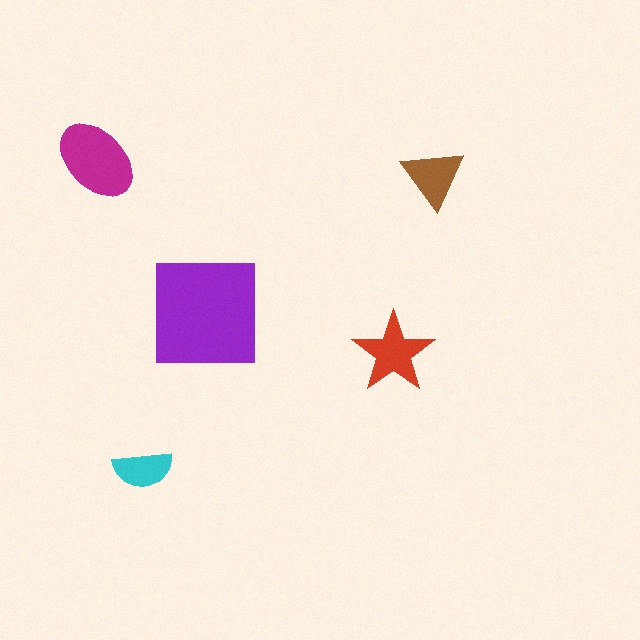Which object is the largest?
The purple square.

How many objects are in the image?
There are 5 objects in the image.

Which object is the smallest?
The cyan semicircle.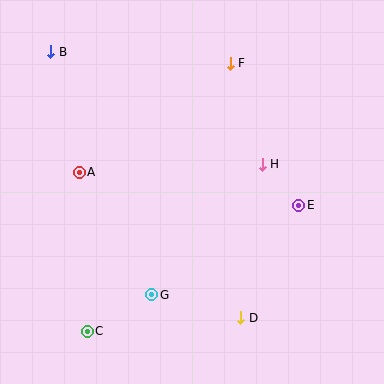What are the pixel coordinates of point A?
Point A is at (79, 172).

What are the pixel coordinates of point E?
Point E is at (299, 206).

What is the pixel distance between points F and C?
The distance between F and C is 304 pixels.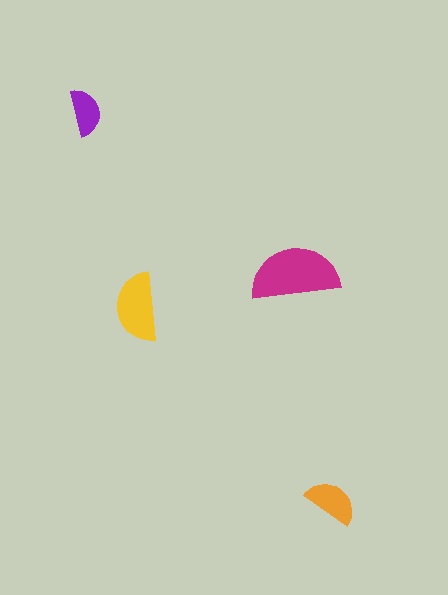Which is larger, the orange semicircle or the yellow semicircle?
The yellow one.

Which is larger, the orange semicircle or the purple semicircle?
The orange one.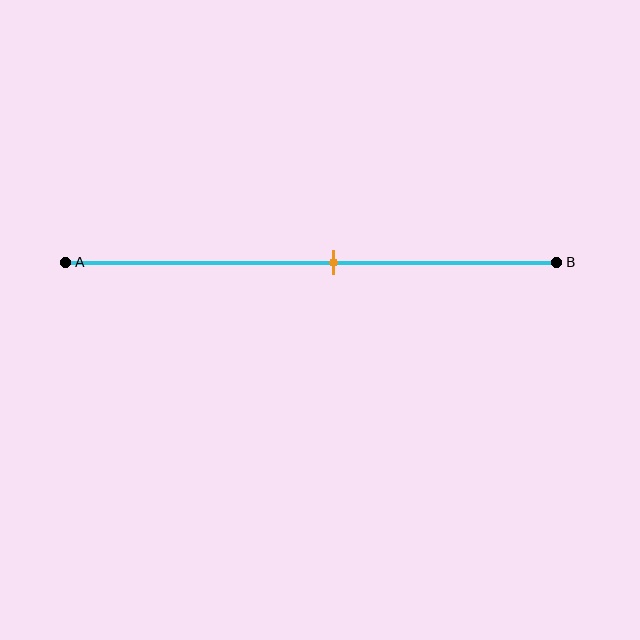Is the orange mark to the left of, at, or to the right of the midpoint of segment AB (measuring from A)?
The orange mark is to the right of the midpoint of segment AB.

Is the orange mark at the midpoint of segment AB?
No, the mark is at about 55% from A, not at the 50% midpoint.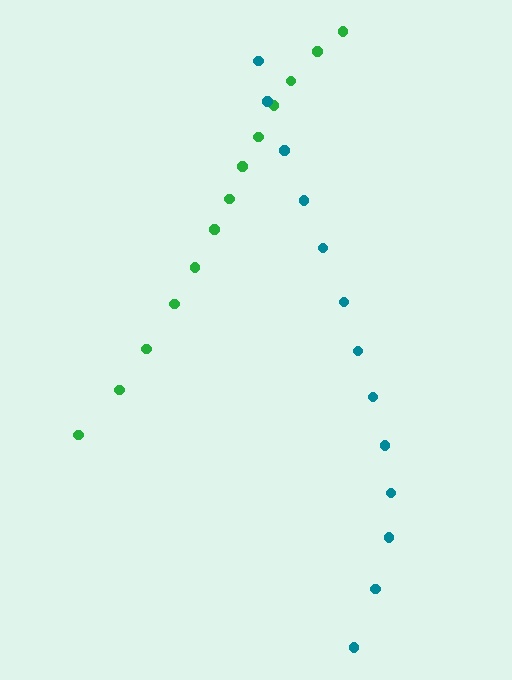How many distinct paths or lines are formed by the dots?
There are 2 distinct paths.